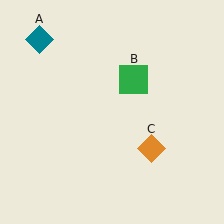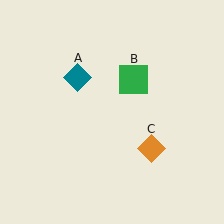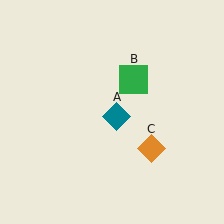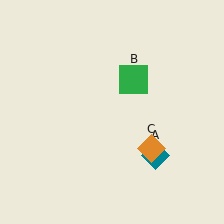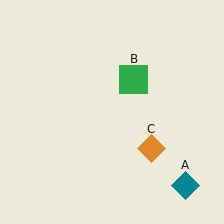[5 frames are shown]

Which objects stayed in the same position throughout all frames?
Green square (object B) and orange diamond (object C) remained stationary.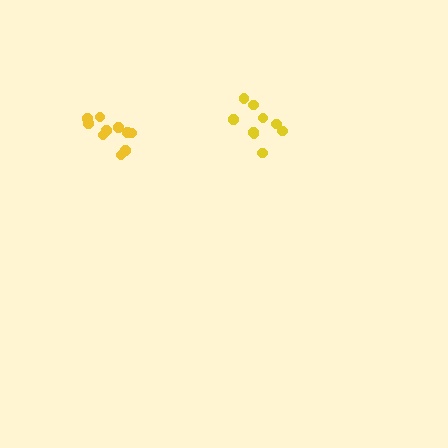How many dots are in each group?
Group 1: 10 dots, Group 2: 9 dots (19 total).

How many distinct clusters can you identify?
There are 2 distinct clusters.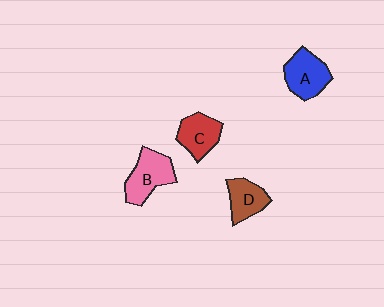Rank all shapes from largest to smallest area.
From largest to smallest: B (pink), A (blue), C (red), D (brown).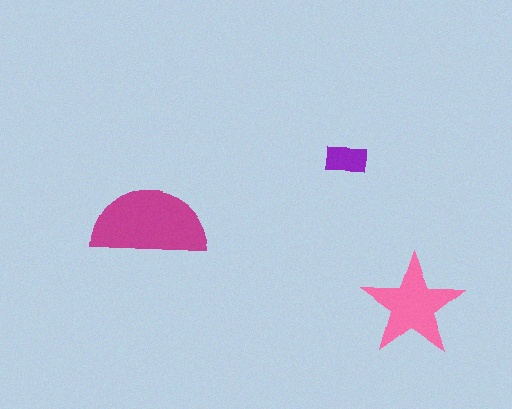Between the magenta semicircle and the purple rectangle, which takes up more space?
The magenta semicircle.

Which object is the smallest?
The purple rectangle.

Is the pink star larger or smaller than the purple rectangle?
Larger.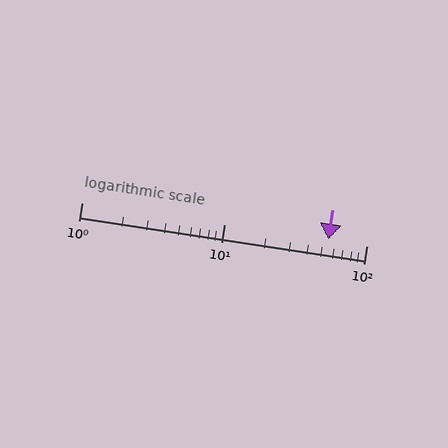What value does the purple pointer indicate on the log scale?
The pointer indicates approximately 54.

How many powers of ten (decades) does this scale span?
The scale spans 2 decades, from 1 to 100.